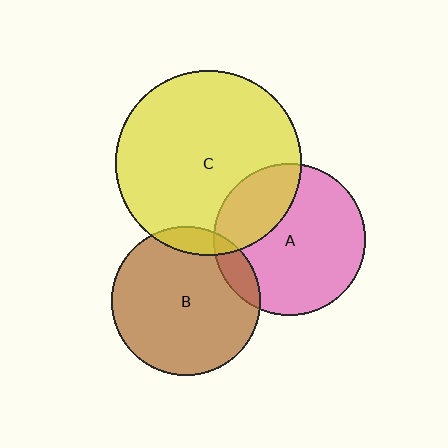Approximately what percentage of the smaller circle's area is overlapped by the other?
Approximately 25%.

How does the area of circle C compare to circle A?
Approximately 1.5 times.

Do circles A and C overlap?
Yes.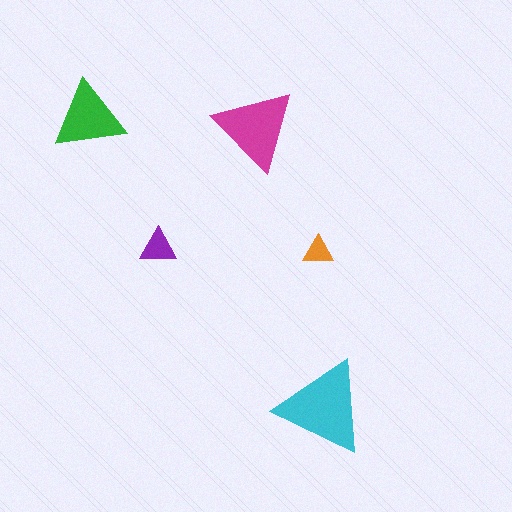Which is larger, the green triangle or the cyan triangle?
The cyan one.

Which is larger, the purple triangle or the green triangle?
The green one.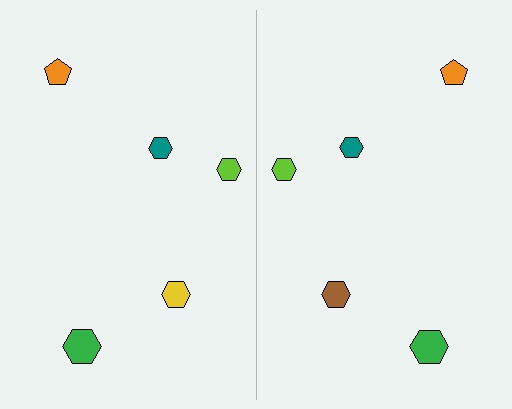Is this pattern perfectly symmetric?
No, the pattern is not perfectly symmetric. The brown hexagon on the right side breaks the symmetry — its mirror counterpart is yellow.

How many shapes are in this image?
There are 10 shapes in this image.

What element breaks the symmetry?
The brown hexagon on the right side breaks the symmetry — its mirror counterpart is yellow.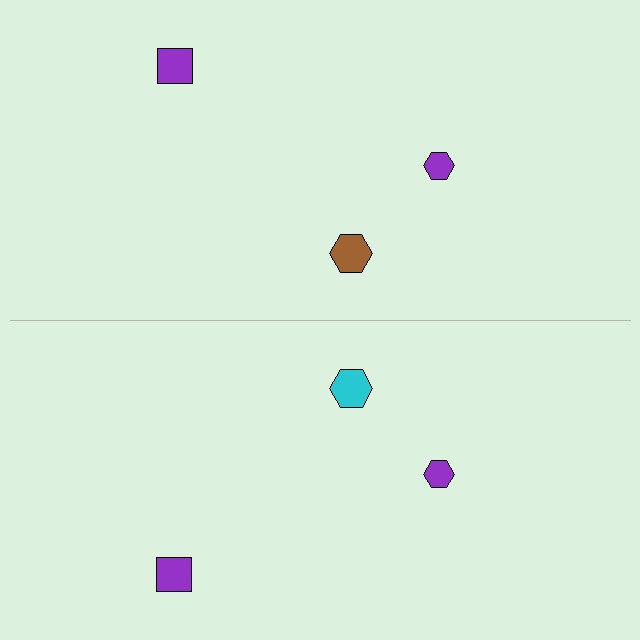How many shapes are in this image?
There are 6 shapes in this image.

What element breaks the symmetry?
The cyan hexagon on the bottom side breaks the symmetry — its mirror counterpart is brown.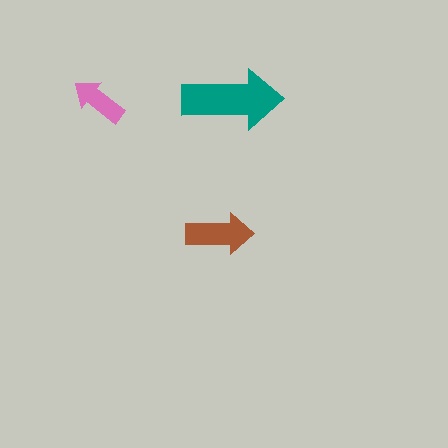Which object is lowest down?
The brown arrow is bottommost.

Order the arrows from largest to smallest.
the teal one, the brown one, the pink one.